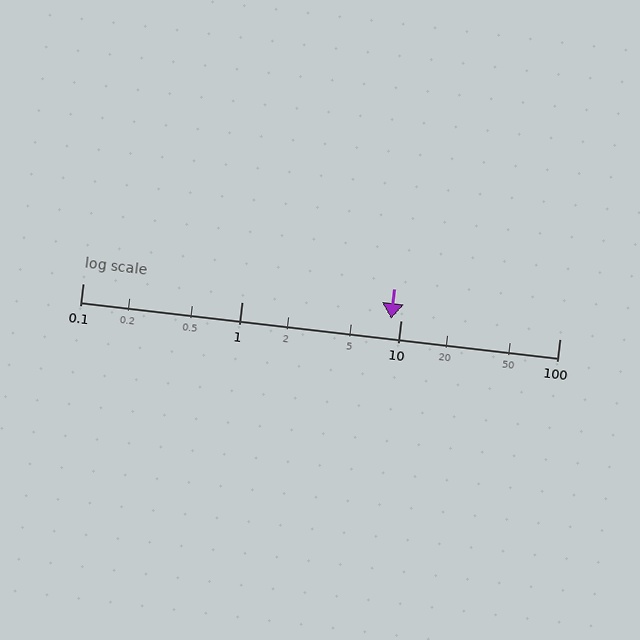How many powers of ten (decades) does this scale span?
The scale spans 3 decades, from 0.1 to 100.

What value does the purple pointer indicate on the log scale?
The pointer indicates approximately 8.7.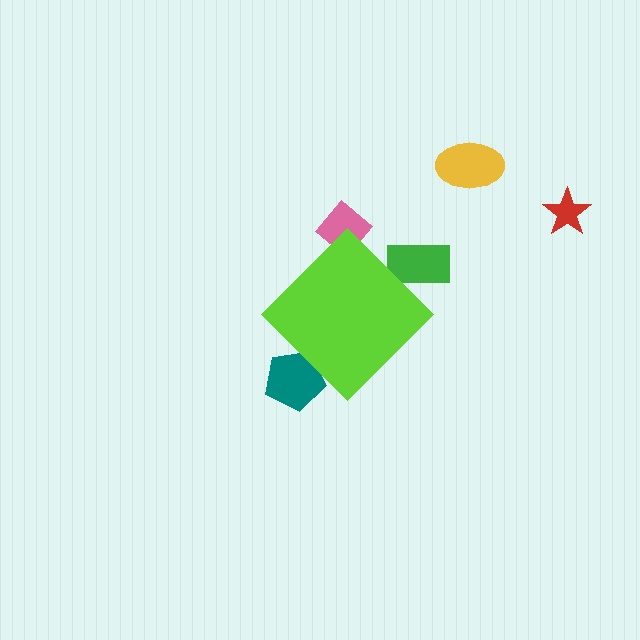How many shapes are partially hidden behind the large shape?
3 shapes are partially hidden.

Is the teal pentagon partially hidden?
Yes, the teal pentagon is partially hidden behind the lime diamond.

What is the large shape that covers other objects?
A lime diamond.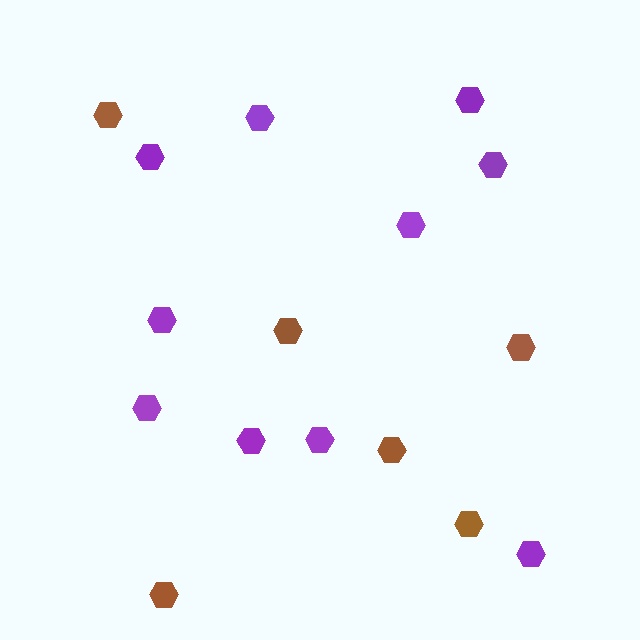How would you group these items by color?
There are 2 groups: one group of purple hexagons (10) and one group of brown hexagons (6).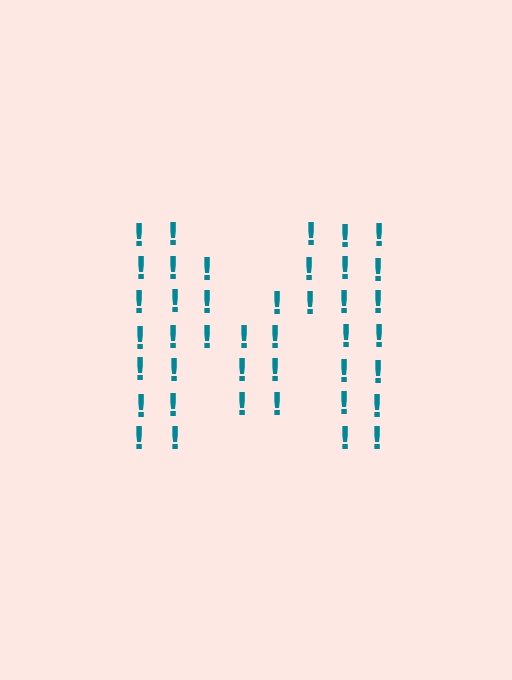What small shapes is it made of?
It is made of small exclamation marks.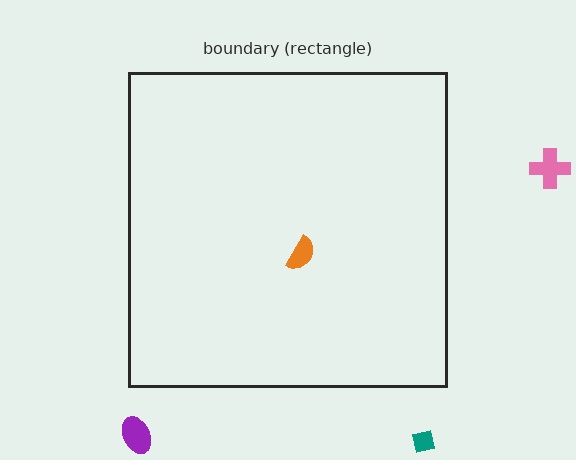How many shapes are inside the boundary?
1 inside, 3 outside.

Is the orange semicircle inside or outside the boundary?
Inside.